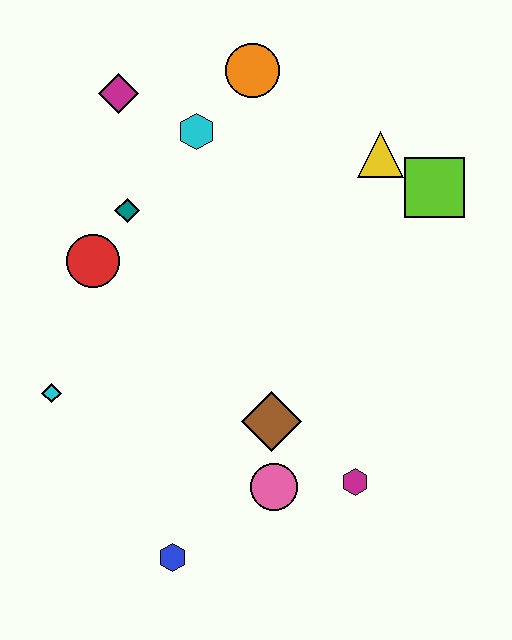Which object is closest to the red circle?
The teal diamond is closest to the red circle.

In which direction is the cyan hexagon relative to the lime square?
The cyan hexagon is to the left of the lime square.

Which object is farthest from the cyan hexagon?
The blue hexagon is farthest from the cyan hexagon.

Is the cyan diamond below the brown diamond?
No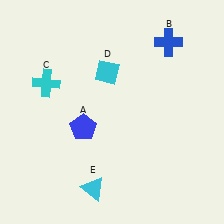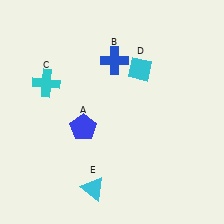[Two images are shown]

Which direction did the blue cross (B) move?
The blue cross (B) moved left.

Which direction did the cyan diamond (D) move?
The cyan diamond (D) moved right.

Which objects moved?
The objects that moved are: the blue cross (B), the cyan diamond (D).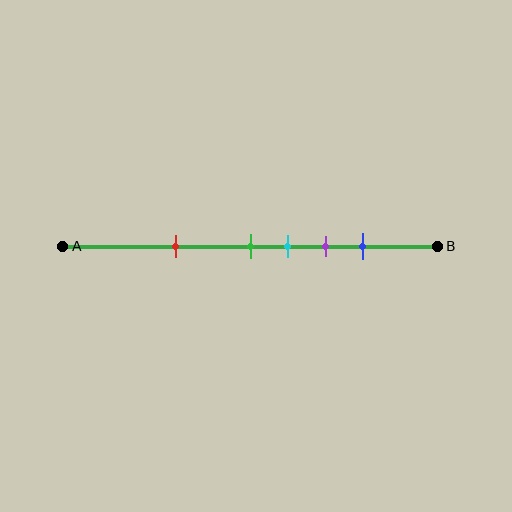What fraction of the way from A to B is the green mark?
The green mark is approximately 50% (0.5) of the way from A to B.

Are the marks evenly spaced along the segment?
No, the marks are not evenly spaced.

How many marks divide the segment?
There are 5 marks dividing the segment.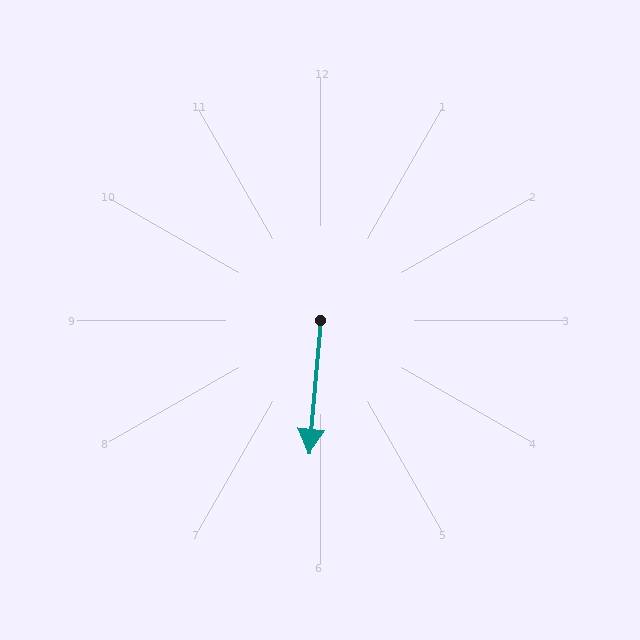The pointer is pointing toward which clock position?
Roughly 6 o'clock.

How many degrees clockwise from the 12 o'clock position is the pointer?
Approximately 185 degrees.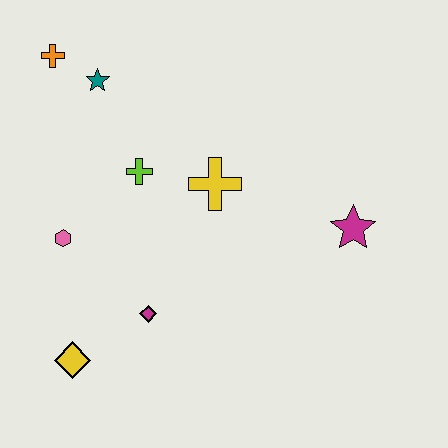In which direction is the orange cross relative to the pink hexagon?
The orange cross is above the pink hexagon.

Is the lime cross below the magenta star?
No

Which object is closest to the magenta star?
The yellow cross is closest to the magenta star.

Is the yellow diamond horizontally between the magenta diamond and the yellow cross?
No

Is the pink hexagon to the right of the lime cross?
No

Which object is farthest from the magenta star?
The orange cross is farthest from the magenta star.